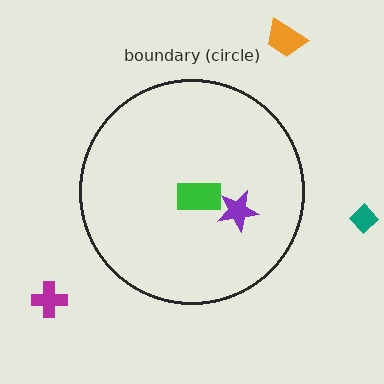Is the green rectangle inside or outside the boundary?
Inside.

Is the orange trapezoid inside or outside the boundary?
Outside.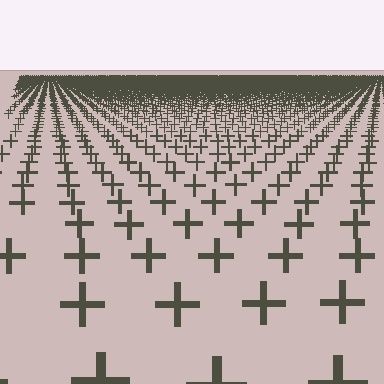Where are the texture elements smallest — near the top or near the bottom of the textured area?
Near the top.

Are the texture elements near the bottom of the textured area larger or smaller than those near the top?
Larger. Near the bottom, elements are closer to the viewer and appear at a bigger on-screen size.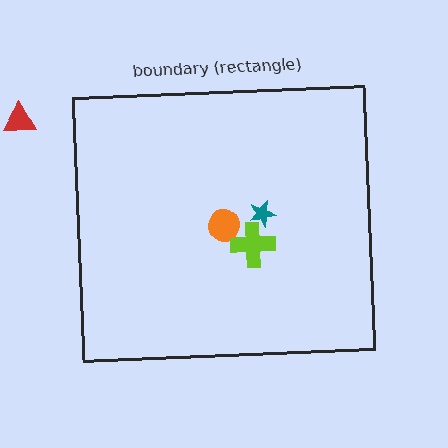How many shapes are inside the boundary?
3 inside, 1 outside.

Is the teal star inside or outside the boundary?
Inside.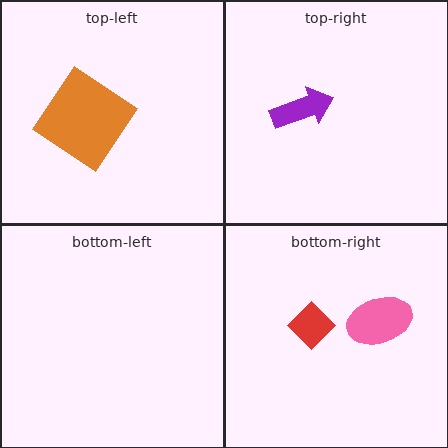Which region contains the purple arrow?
The top-right region.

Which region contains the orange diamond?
The top-left region.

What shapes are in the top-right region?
The purple arrow.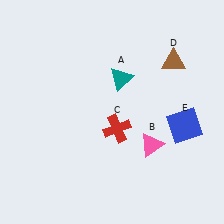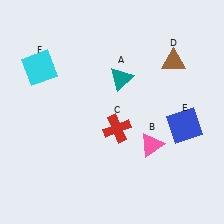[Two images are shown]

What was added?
A cyan square (F) was added in Image 2.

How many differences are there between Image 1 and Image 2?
There is 1 difference between the two images.